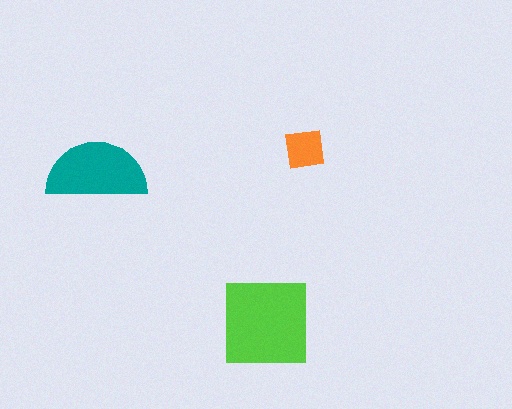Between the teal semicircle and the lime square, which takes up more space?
The lime square.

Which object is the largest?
The lime square.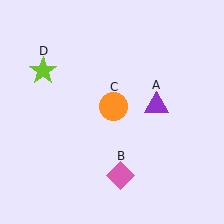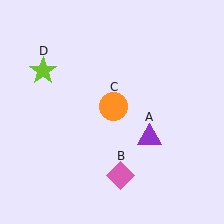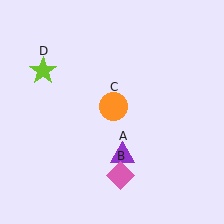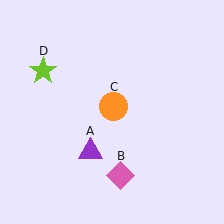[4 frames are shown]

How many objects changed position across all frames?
1 object changed position: purple triangle (object A).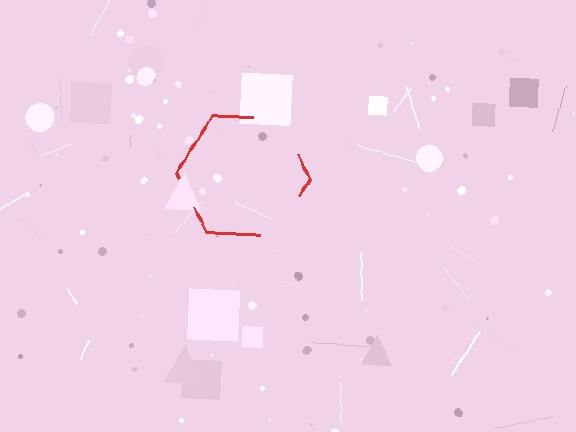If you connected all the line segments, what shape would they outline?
They would outline a hexagon.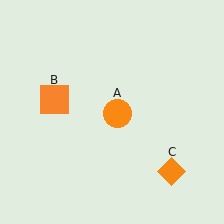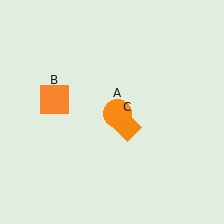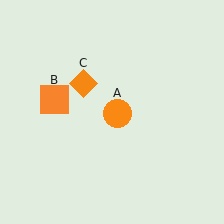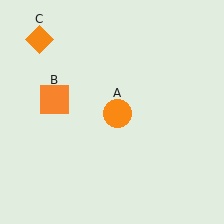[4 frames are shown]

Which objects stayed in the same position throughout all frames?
Orange circle (object A) and orange square (object B) remained stationary.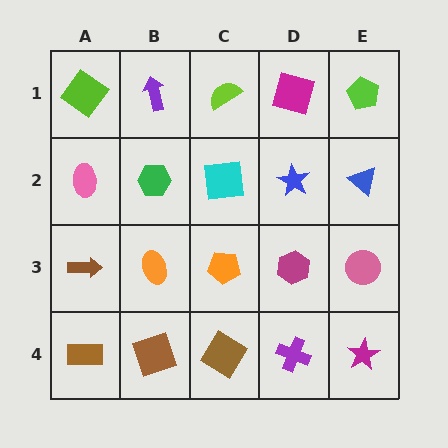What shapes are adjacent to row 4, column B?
An orange ellipse (row 3, column B), a brown rectangle (row 4, column A), a brown diamond (row 4, column C).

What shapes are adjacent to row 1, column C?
A cyan square (row 2, column C), a purple arrow (row 1, column B), a magenta square (row 1, column D).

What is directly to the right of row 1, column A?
A purple arrow.